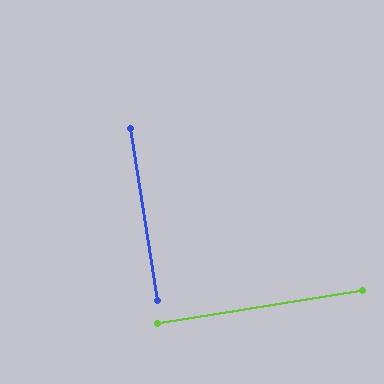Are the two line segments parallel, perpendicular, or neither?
Perpendicular — they meet at approximately 90°.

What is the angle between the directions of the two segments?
Approximately 90 degrees.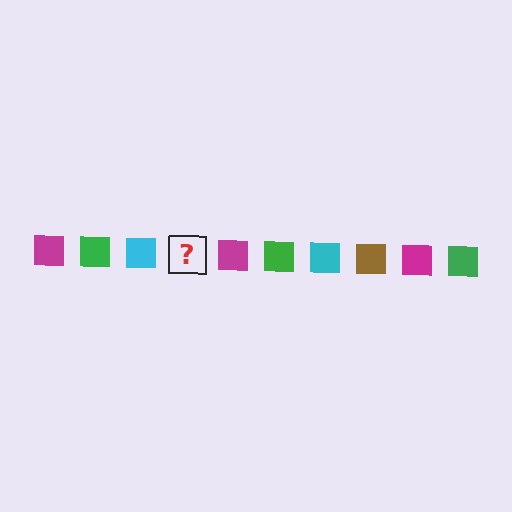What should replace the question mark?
The question mark should be replaced with a brown square.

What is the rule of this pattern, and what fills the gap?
The rule is that the pattern cycles through magenta, green, cyan, brown squares. The gap should be filled with a brown square.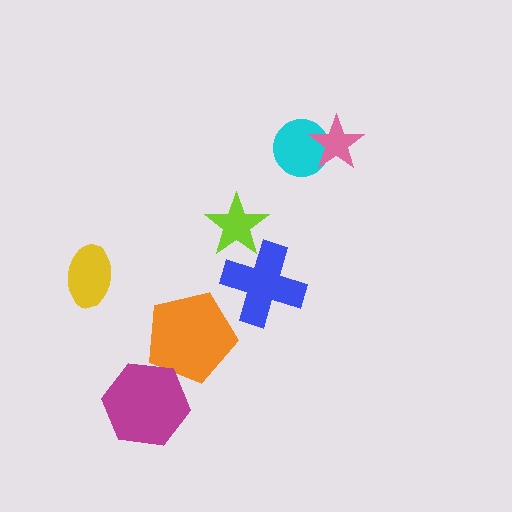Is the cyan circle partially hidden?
Yes, it is partially covered by another shape.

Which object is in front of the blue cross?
The lime star is in front of the blue cross.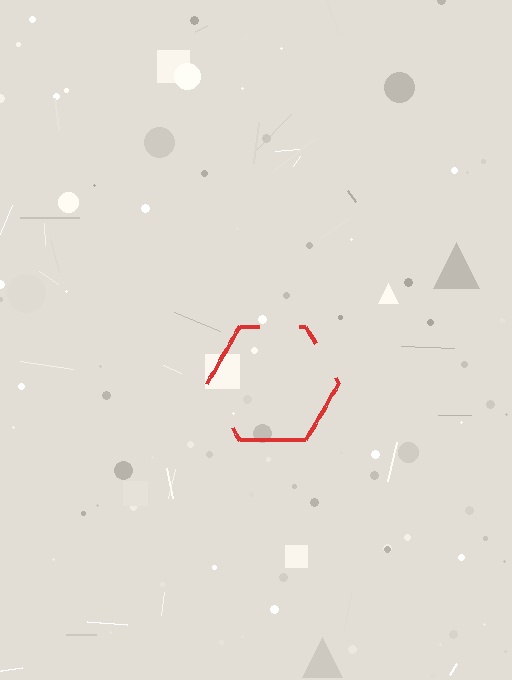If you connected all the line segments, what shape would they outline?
They would outline a hexagon.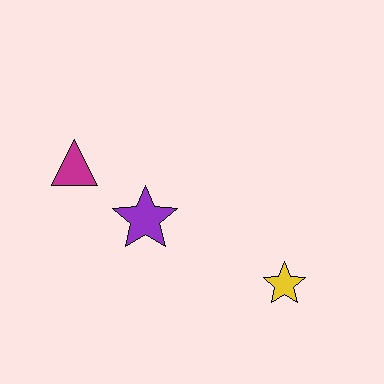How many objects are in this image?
There are 3 objects.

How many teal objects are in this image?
There are no teal objects.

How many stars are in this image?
There are 2 stars.